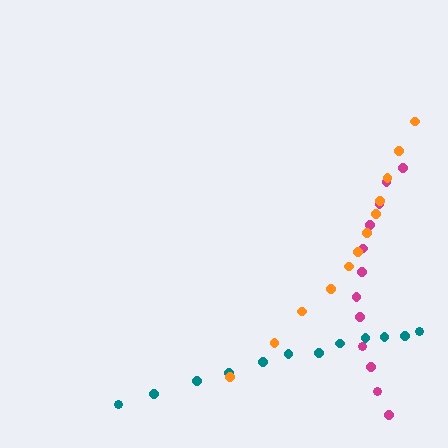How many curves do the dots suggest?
There are 3 distinct paths.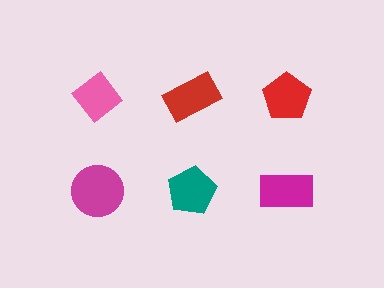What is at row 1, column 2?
A red rectangle.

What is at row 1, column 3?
A red pentagon.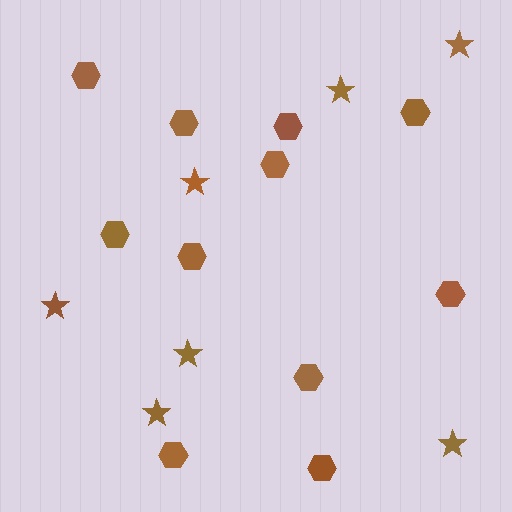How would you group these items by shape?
There are 2 groups: one group of hexagons (11) and one group of stars (7).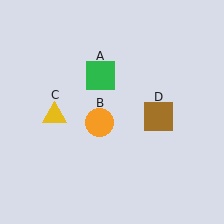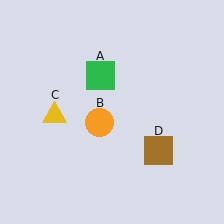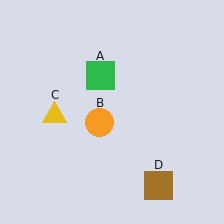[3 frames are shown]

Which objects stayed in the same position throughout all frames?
Green square (object A) and orange circle (object B) and yellow triangle (object C) remained stationary.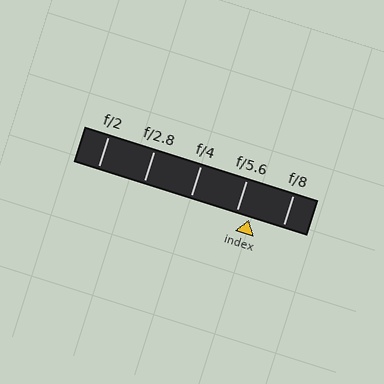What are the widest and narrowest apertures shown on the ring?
The widest aperture shown is f/2 and the narrowest is f/8.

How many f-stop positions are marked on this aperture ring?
There are 5 f-stop positions marked.